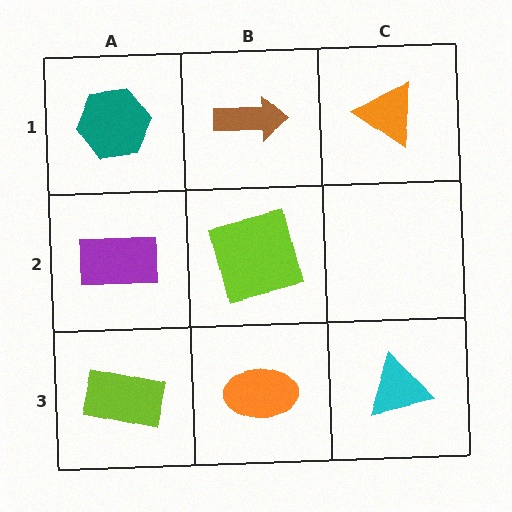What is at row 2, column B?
A lime square.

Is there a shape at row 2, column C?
No, that cell is empty.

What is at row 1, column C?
An orange triangle.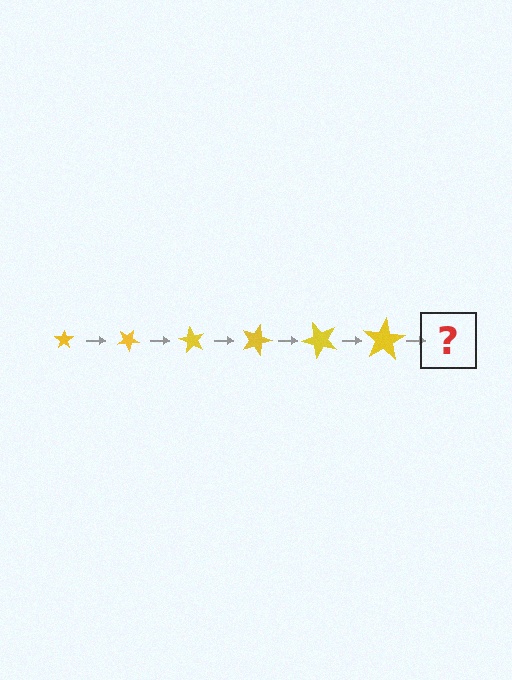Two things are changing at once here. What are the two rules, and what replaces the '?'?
The two rules are that the star grows larger each step and it rotates 30 degrees each step. The '?' should be a star, larger than the previous one and rotated 180 degrees from the start.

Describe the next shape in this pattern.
It should be a star, larger than the previous one and rotated 180 degrees from the start.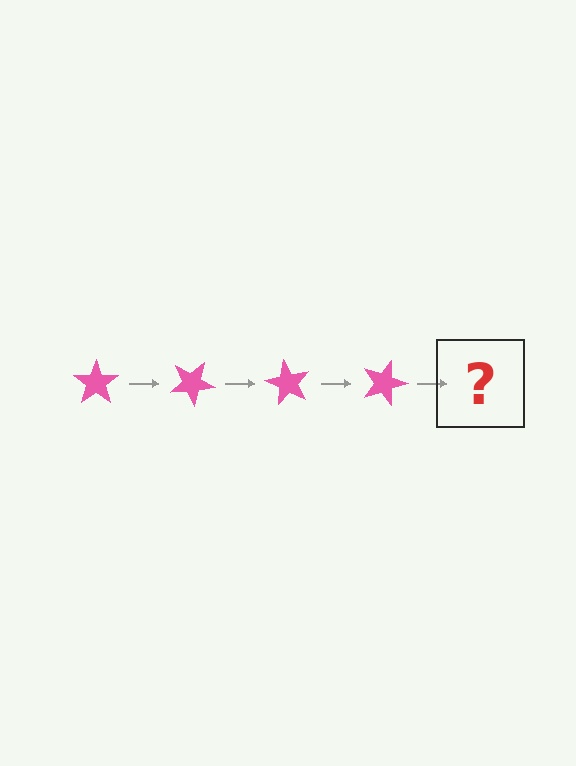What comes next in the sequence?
The next element should be a pink star rotated 120 degrees.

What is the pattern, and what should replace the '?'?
The pattern is that the star rotates 30 degrees each step. The '?' should be a pink star rotated 120 degrees.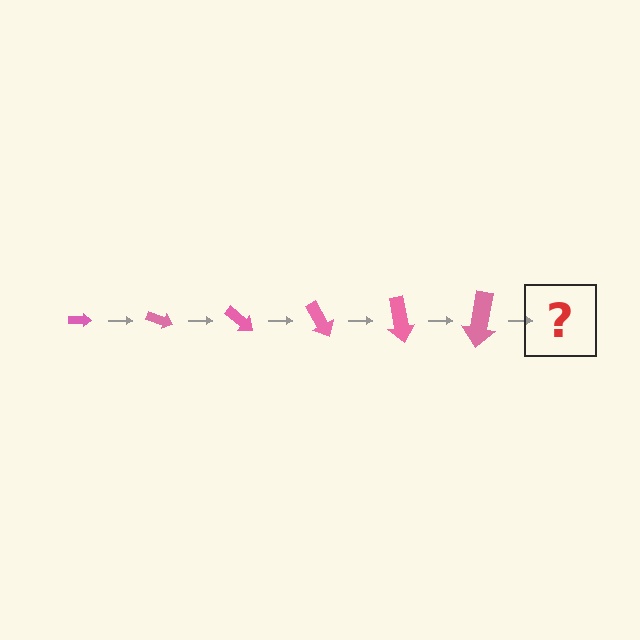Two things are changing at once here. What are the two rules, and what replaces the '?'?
The two rules are that the arrow grows larger each step and it rotates 20 degrees each step. The '?' should be an arrow, larger than the previous one and rotated 120 degrees from the start.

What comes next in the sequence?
The next element should be an arrow, larger than the previous one and rotated 120 degrees from the start.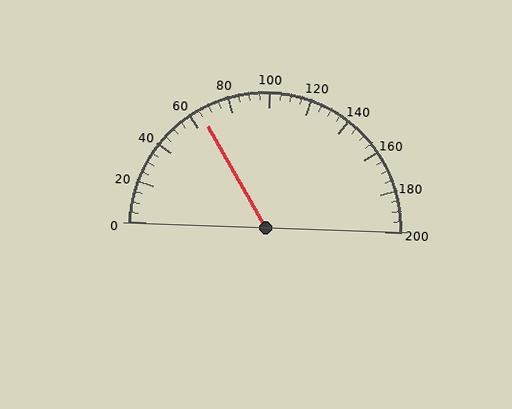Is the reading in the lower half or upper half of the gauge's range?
The reading is in the lower half of the range (0 to 200).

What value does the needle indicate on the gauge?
The needle indicates approximately 65.